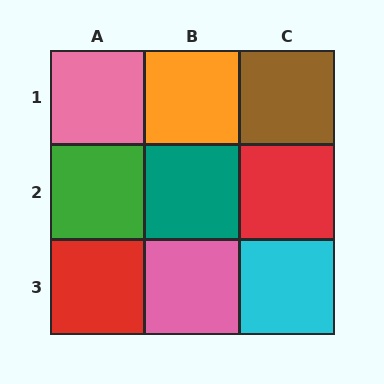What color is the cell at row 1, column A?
Pink.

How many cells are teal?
1 cell is teal.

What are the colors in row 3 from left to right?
Red, pink, cyan.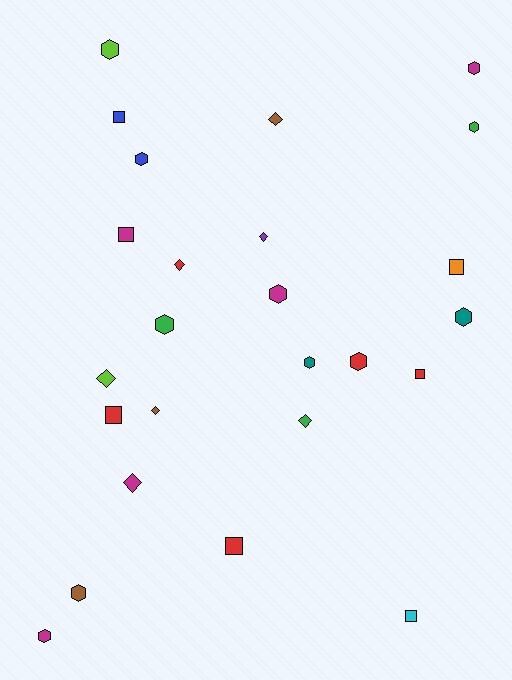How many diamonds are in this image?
There are 7 diamonds.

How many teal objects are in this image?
There are 2 teal objects.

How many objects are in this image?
There are 25 objects.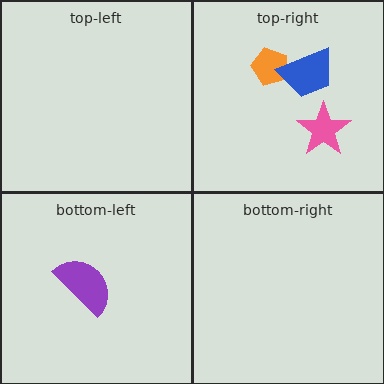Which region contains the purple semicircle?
The bottom-left region.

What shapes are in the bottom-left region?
The purple semicircle.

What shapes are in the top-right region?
The orange pentagon, the pink star, the blue trapezoid.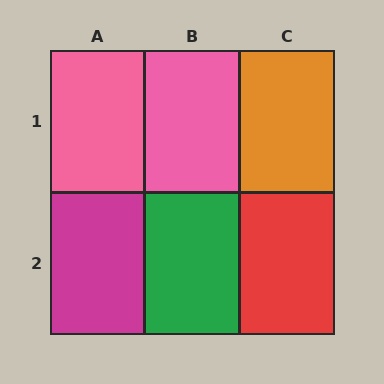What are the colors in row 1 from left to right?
Pink, pink, orange.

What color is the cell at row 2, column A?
Magenta.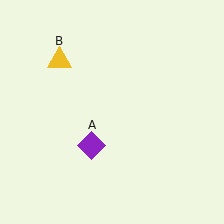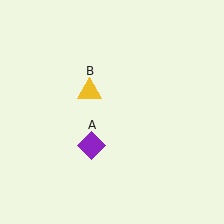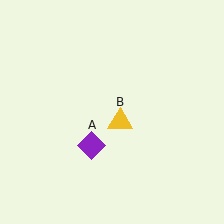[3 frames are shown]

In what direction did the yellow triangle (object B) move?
The yellow triangle (object B) moved down and to the right.